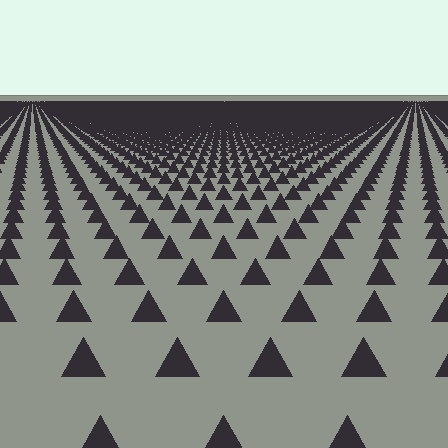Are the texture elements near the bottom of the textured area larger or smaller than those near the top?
Larger. Near the bottom, elements are closer to the viewer and appear at a bigger on-screen size.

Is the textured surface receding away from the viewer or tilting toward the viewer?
The surface is receding away from the viewer. Texture elements get smaller and denser toward the top.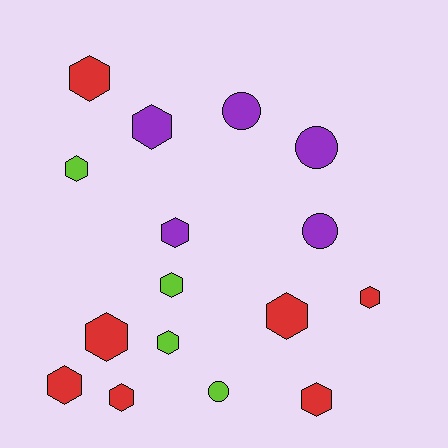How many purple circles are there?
There are 3 purple circles.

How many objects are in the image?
There are 16 objects.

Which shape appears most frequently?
Hexagon, with 12 objects.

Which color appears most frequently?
Red, with 7 objects.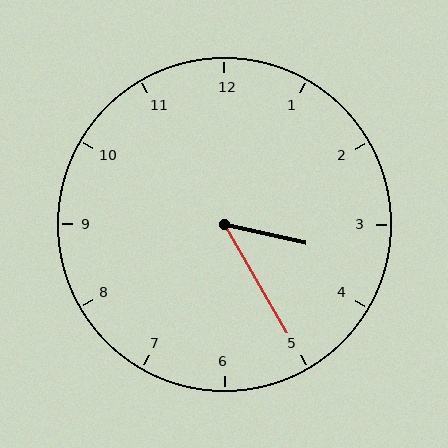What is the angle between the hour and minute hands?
Approximately 48 degrees.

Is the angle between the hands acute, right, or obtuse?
It is acute.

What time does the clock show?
3:25.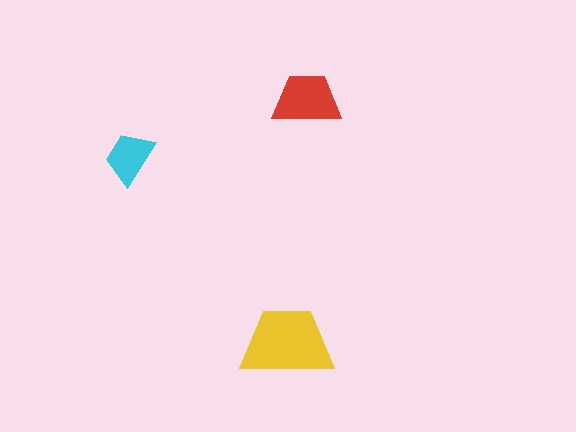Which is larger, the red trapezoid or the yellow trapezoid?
The yellow one.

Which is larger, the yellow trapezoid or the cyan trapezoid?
The yellow one.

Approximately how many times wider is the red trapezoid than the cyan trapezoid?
About 1.5 times wider.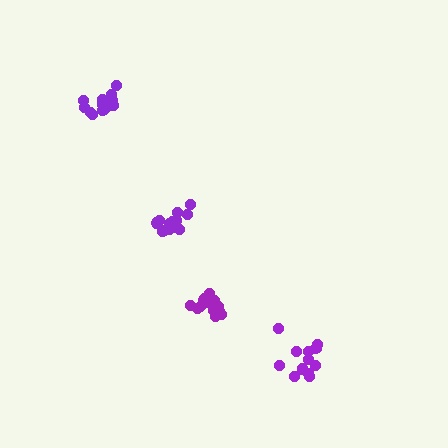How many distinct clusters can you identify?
There are 4 distinct clusters.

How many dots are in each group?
Group 1: 13 dots, Group 2: 13 dots, Group 3: 13 dots, Group 4: 14 dots (53 total).